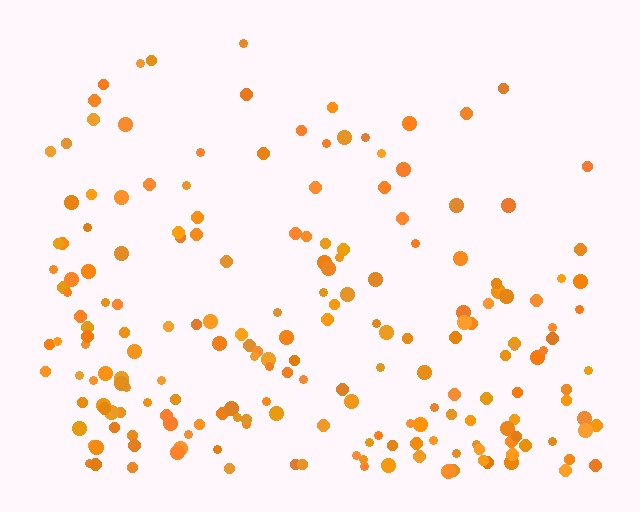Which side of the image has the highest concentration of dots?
The bottom.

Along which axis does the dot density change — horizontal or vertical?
Vertical.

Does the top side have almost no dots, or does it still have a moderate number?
Still a moderate number, just noticeably fewer than the bottom.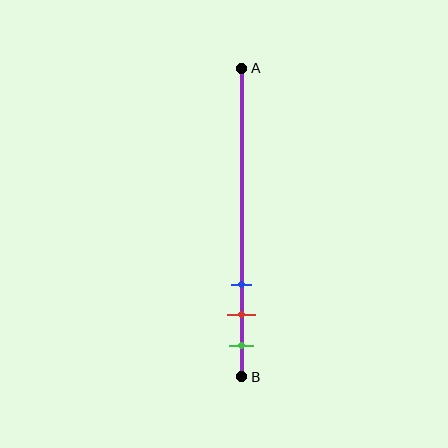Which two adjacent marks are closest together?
The red and green marks are the closest adjacent pair.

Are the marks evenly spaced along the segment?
Yes, the marks are approximately evenly spaced.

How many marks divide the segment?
There are 3 marks dividing the segment.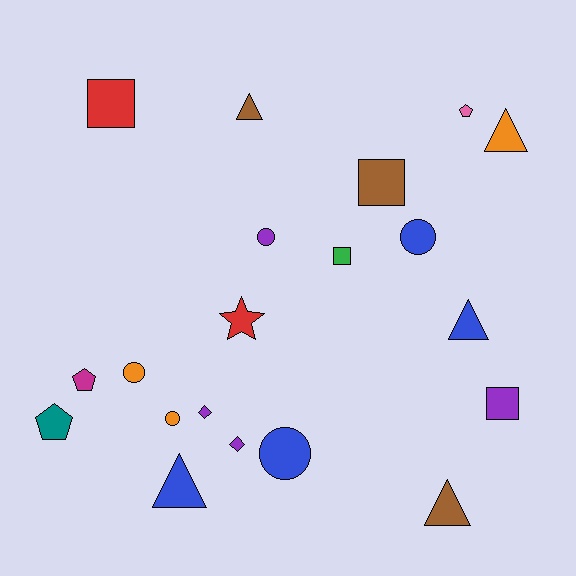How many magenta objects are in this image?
There is 1 magenta object.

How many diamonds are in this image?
There are 2 diamonds.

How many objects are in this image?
There are 20 objects.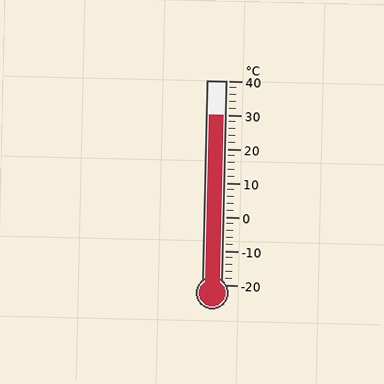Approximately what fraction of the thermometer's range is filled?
The thermometer is filled to approximately 85% of its range.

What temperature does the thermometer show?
The thermometer shows approximately 30°C.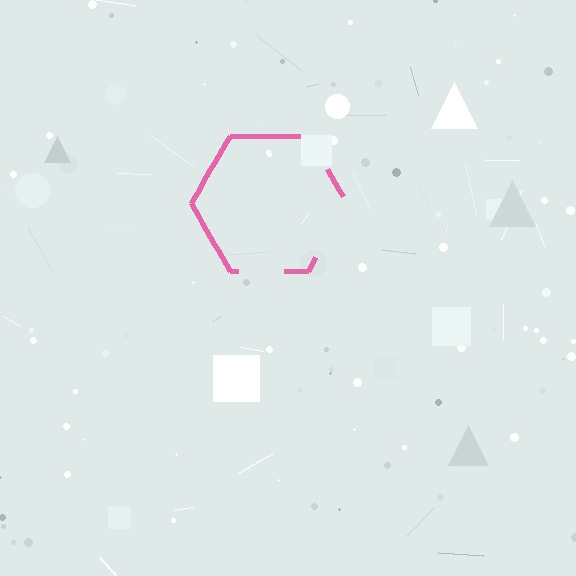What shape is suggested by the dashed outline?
The dashed outline suggests a hexagon.